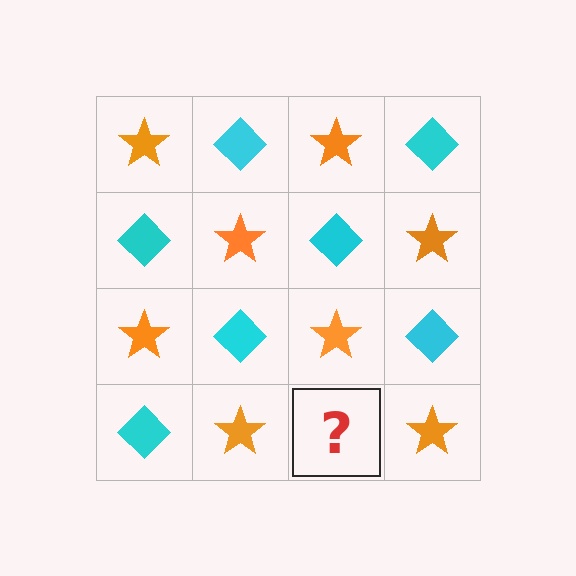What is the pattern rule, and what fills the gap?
The rule is that it alternates orange star and cyan diamond in a checkerboard pattern. The gap should be filled with a cyan diamond.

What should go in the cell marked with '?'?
The missing cell should contain a cyan diamond.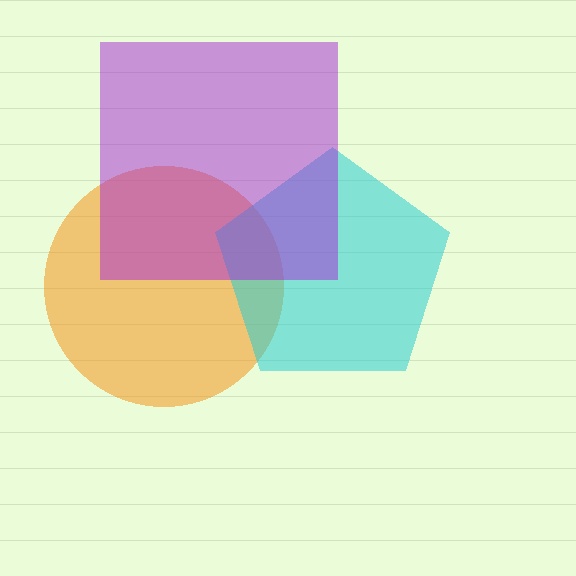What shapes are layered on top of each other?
The layered shapes are: an orange circle, a cyan pentagon, a purple square.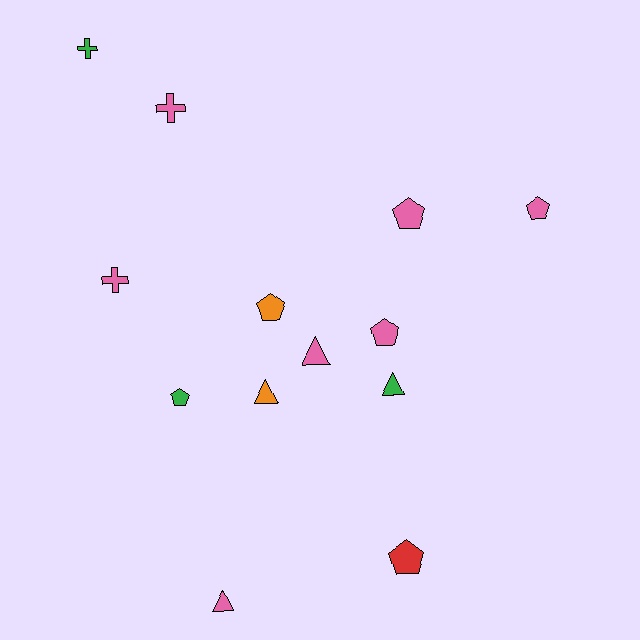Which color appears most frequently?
Pink, with 7 objects.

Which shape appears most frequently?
Pentagon, with 6 objects.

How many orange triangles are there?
There is 1 orange triangle.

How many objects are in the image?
There are 13 objects.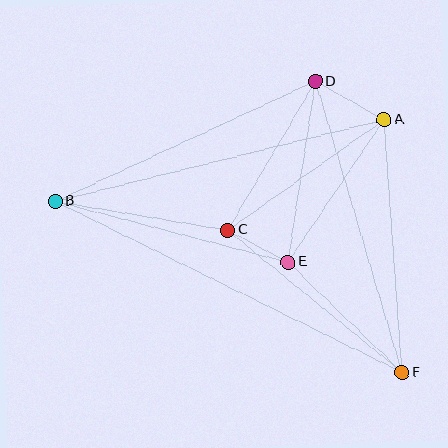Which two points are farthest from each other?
Points B and F are farthest from each other.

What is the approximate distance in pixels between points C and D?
The distance between C and D is approximately 172 pixels.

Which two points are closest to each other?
Points C and E are closest to each other.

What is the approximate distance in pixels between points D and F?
The distance between D and F is approximately 304 pixels.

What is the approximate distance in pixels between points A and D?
The distance between A and D is approximately 79 pixels.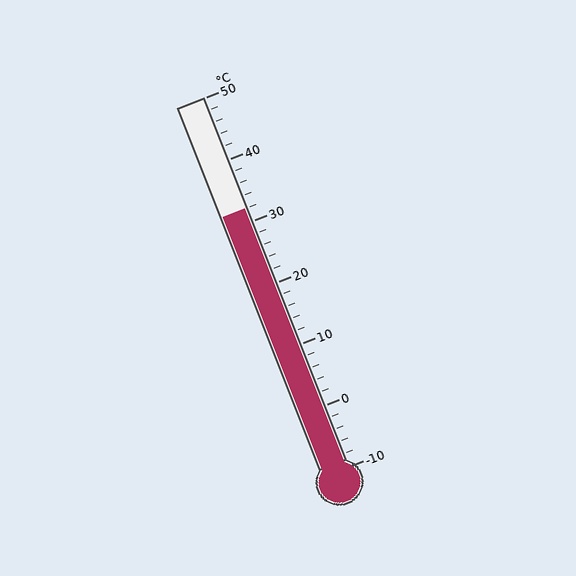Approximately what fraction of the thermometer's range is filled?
The thermometer is filled to approximately 70% of its range.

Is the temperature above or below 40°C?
The temperature is below 40°C.